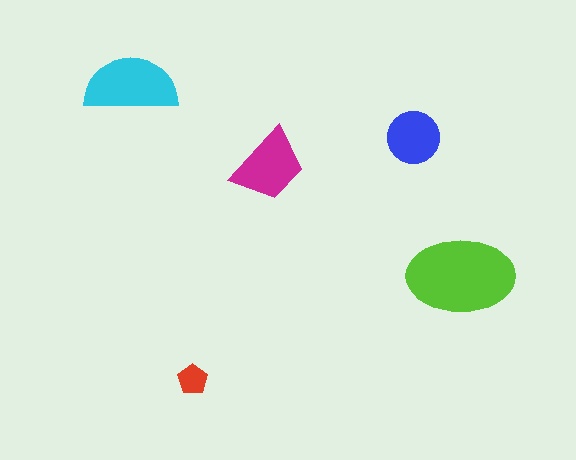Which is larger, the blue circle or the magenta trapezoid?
The magenta trapezoid.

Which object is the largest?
The lime ellipse.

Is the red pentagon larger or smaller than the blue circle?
Smaller.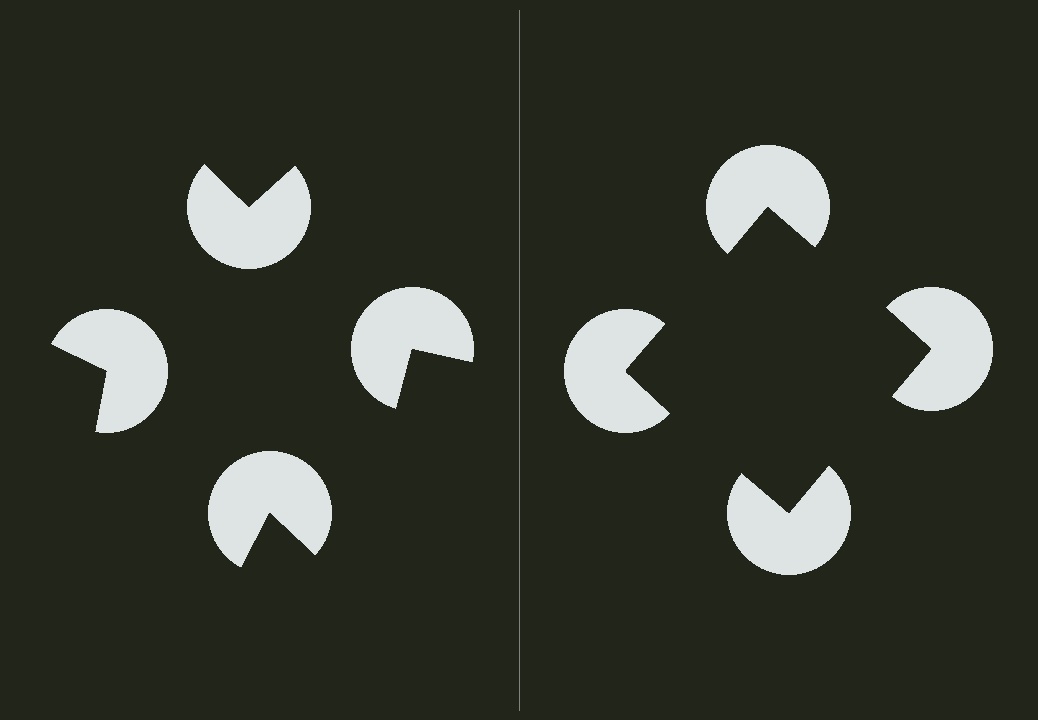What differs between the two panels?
The pac-man discs are positioned identically on both sides; only the wedge orientations differ. On the right they align to a square; on the left they are misaligned.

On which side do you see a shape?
An illusory square appears on the right side. On the left side the wedge cuts are rotated, so no coherent shape forms.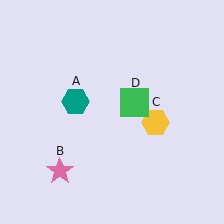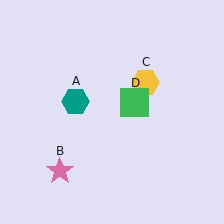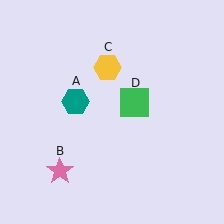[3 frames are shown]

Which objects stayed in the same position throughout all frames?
Teal hexagon (object A) and pink star (object B) and green square (object D) remained stationary.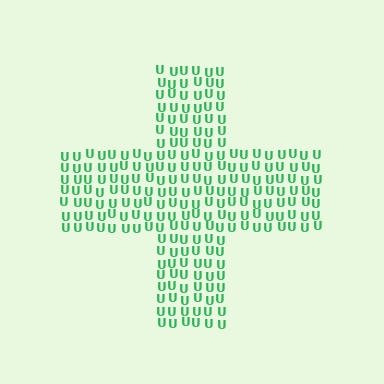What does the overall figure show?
The overall figure shows a cross.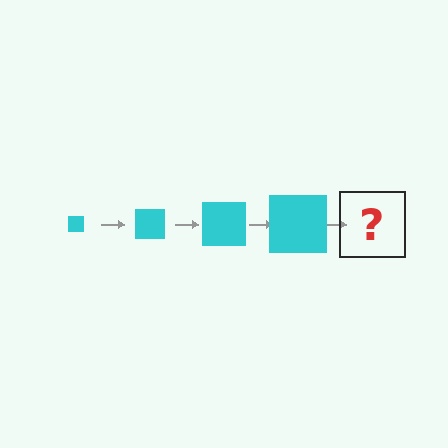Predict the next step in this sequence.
The next step is a cyan square, larger than the previous one.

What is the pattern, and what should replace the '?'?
The pattern is that the square gets progressively larger each step. The '?' should be a cyan square, larger than the previous one.